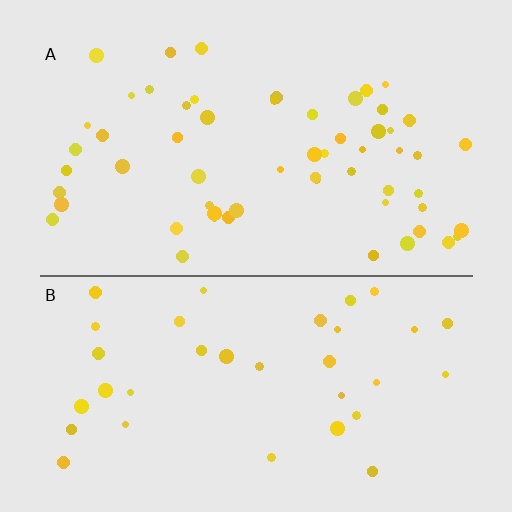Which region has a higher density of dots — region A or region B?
A (the top).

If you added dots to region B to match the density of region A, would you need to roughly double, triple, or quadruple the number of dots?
Approximately double.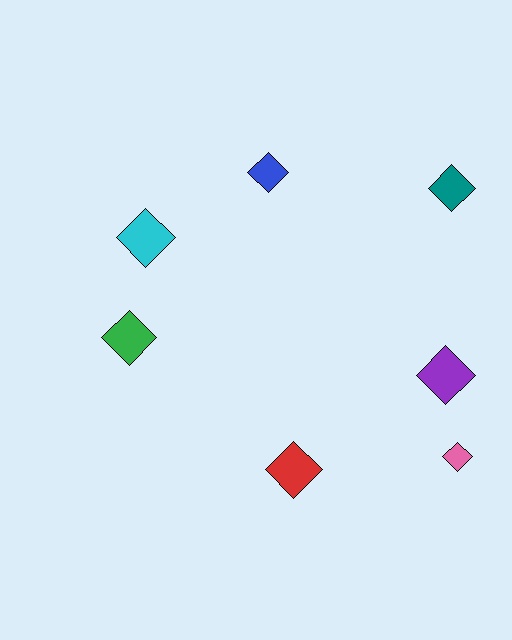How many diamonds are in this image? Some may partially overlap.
There are 7 diamonds.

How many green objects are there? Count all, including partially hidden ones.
There is 1 green object.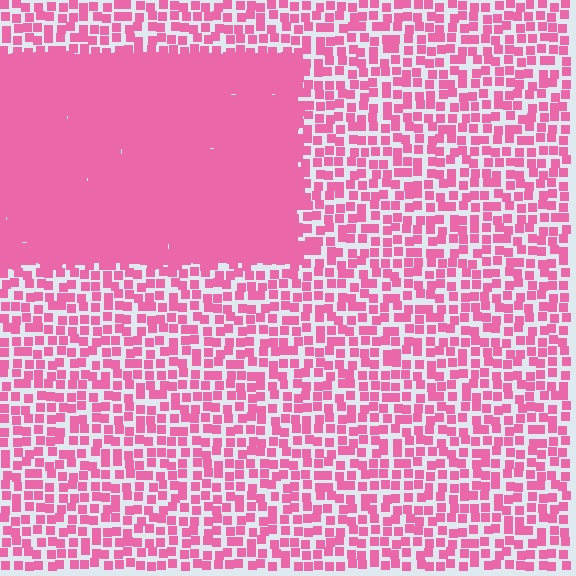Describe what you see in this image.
The image contains small pink elements arranged at two different densities. A rectangle-shaped region is visible where the elements are more densely packed than the surrounding area.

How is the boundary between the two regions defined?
The boundary is defined by a change in element density (approximately 2.7x ratio). All elements are the same color, size, and shape.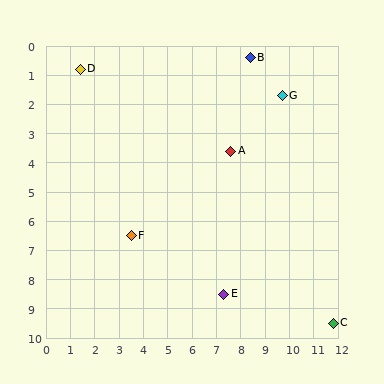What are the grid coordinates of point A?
Point A is at approximately (7.6, 3.6).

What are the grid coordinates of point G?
Point G is at approximately (9.7, 1.7).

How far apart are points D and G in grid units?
Points D and G are about 8.3 grid units apart.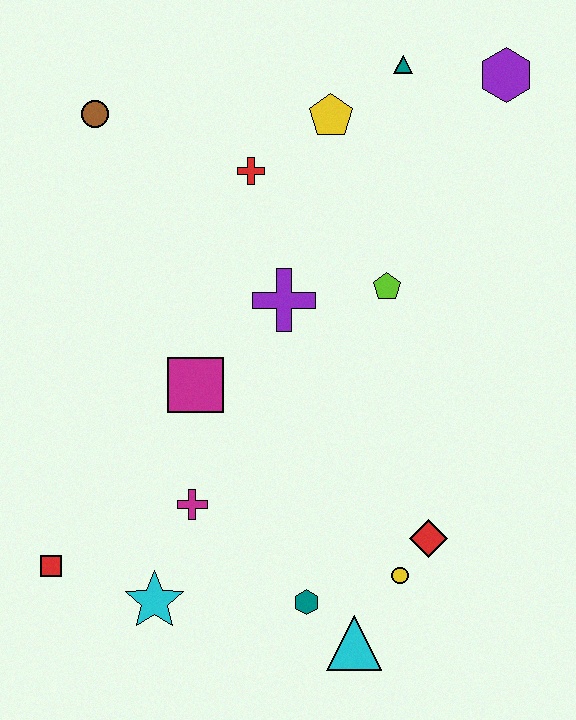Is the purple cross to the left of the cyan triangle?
Yes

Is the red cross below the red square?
No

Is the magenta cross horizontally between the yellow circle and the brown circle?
Yes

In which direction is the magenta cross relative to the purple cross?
The magenta cross is below the purple cross.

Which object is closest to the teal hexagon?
The cyan triangle is closest to the teal hexagon.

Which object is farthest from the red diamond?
The brown circle is farthest from the red diamond.